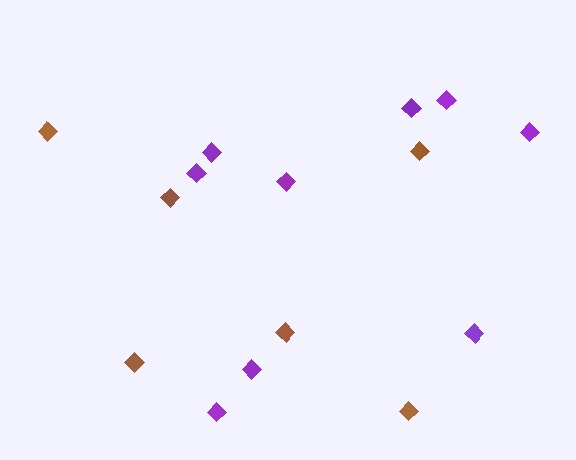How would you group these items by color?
There are 2 groups: one group of brown diamonds (6) and one group of purple diamonds (9).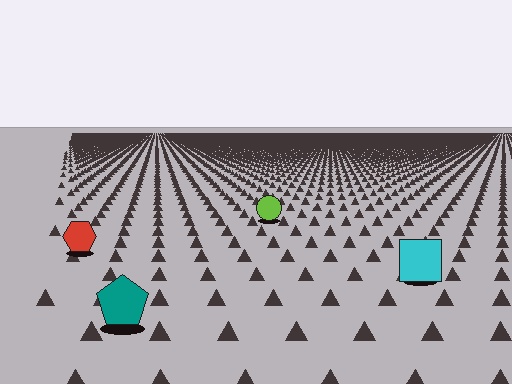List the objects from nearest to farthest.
From nearest to farthest: the teal pentagon, the cyan square, the red hexagon, the lime circle.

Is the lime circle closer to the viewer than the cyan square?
No. The cyan square is closer — you can tell from the texture gradient: the ground texture is coarser near it.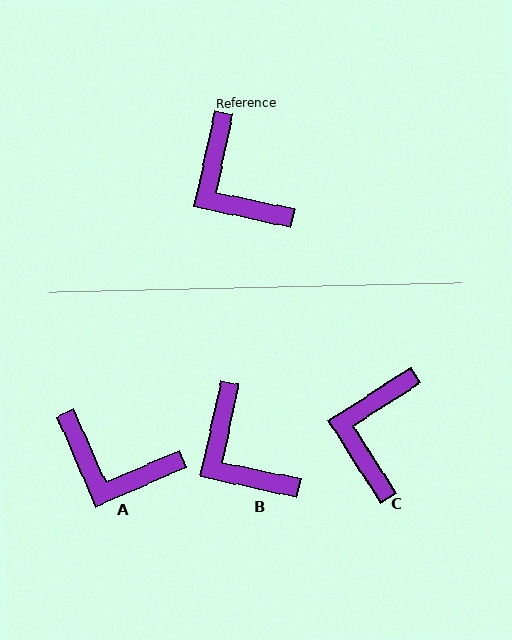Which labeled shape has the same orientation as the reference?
B.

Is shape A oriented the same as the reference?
No, it is off by about 36 degrees.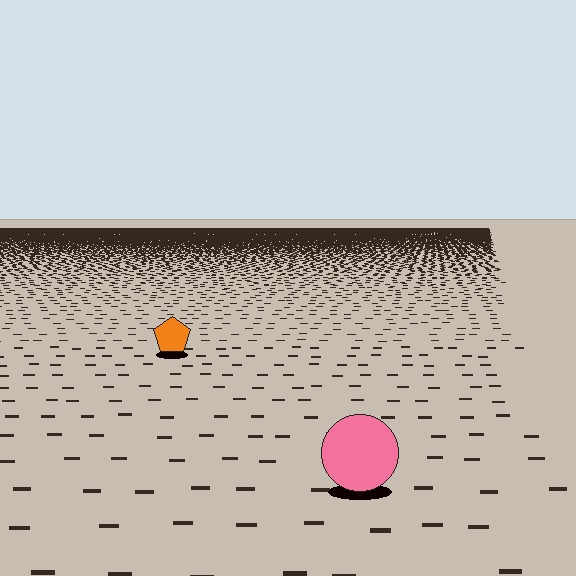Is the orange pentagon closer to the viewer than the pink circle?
No. The pink circle is closer — you can tell from the texture gradient: the ground texture is coarser near it.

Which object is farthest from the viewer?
The orange pentagon is farthest from the viewer. It appears smaller and the ground texture around it is denser.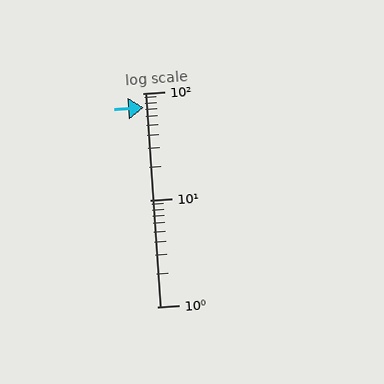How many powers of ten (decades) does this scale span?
The scale spans 2 decades, from 1 to 100.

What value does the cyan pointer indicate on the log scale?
The pointer indicates approximately 73.